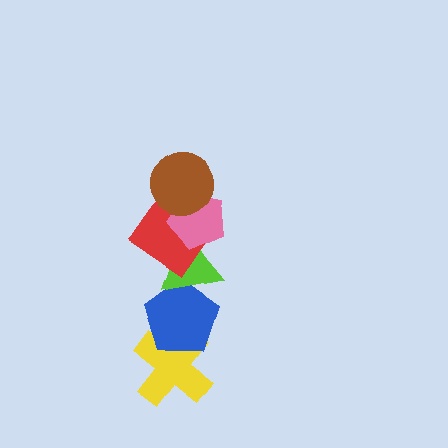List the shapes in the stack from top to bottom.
From top to bottom: the brown circle, the pink pentagon, the red diamond, the lime triangle, the blue pentagon, the yellow cross.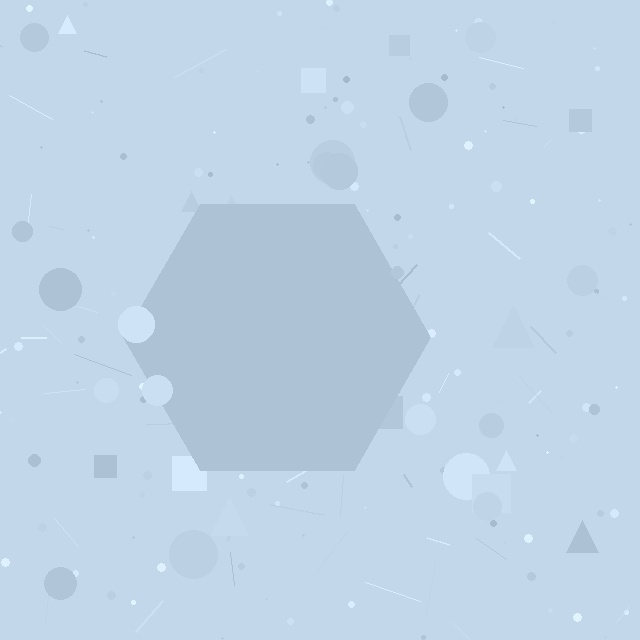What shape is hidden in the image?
A hexagon is hidden in the image.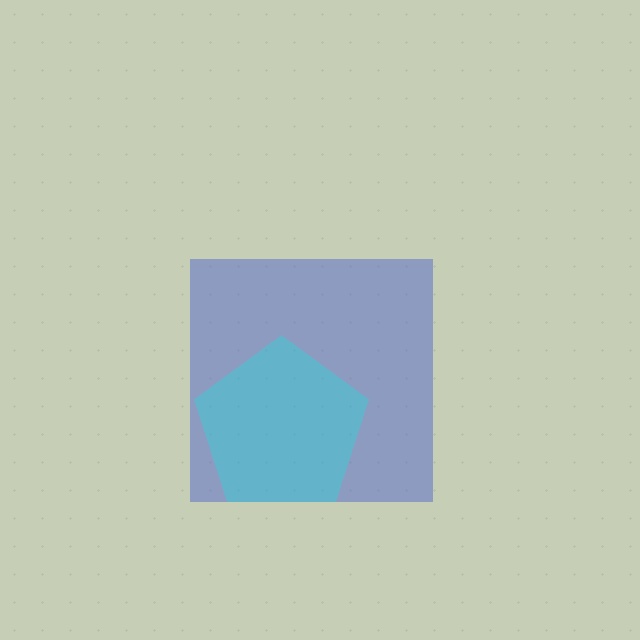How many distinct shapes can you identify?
There are 2 distinct shapes: a blue square, a cyan pentagon.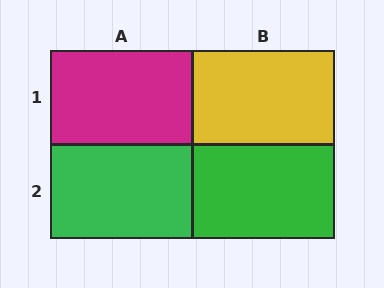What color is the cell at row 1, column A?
Magenta.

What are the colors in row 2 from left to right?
Green, green.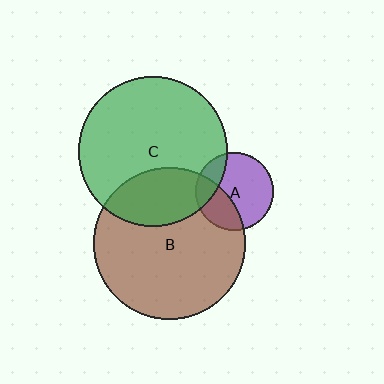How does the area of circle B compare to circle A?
Approximately 3.8 times.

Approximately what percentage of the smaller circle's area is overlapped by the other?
Approximately 35%.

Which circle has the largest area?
Circle B (brown).